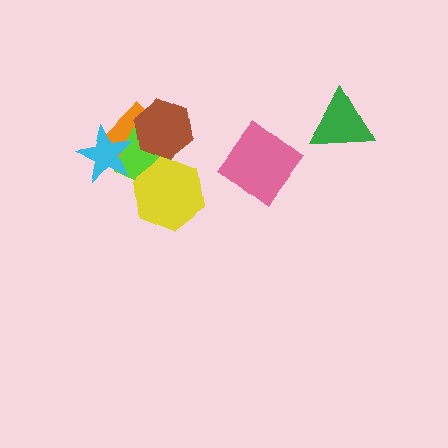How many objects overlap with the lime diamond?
4 objects overlap with the lime diamond.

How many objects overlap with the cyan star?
2 objects overlap with the cyan star.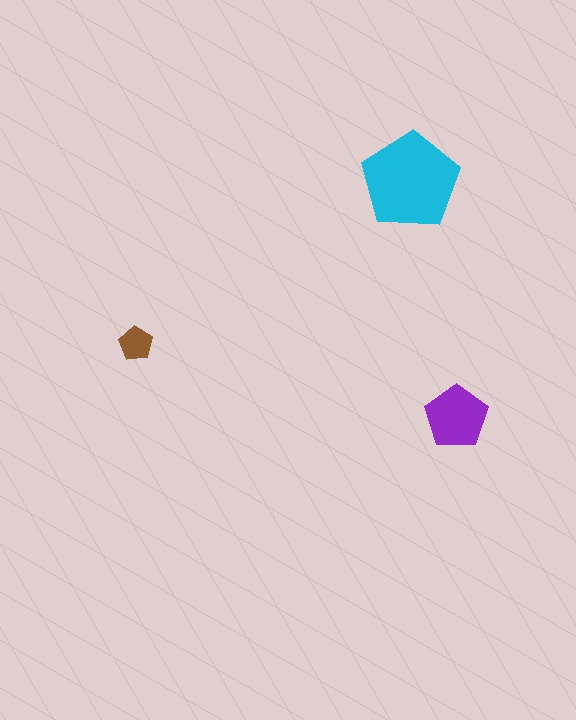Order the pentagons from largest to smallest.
the cyan one, the purple one, the brown one.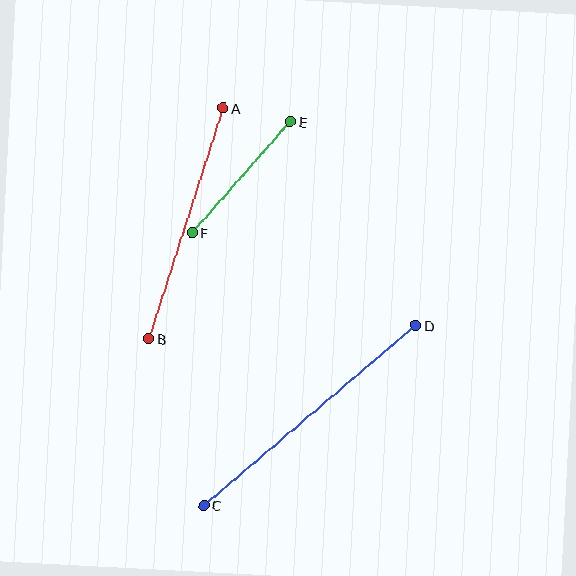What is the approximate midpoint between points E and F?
The midpoint is at approximately (241, 177) pixels.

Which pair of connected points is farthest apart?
Points C and D are farthest apart.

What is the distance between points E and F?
The distance is approximately 148 pixels.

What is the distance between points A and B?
The distance is approximately 242 pixels.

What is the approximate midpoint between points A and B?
The midpoint is at approximately (186, 223) pixels.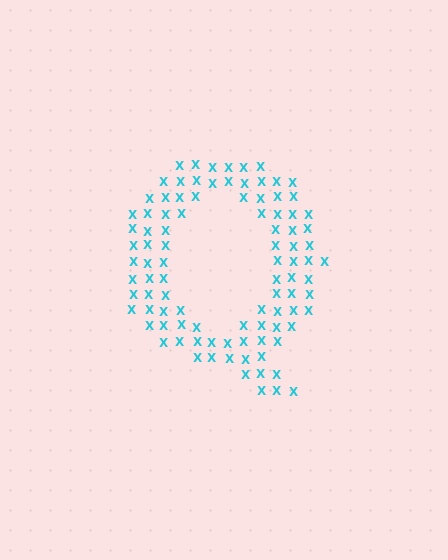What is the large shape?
The large shape is the letter Q.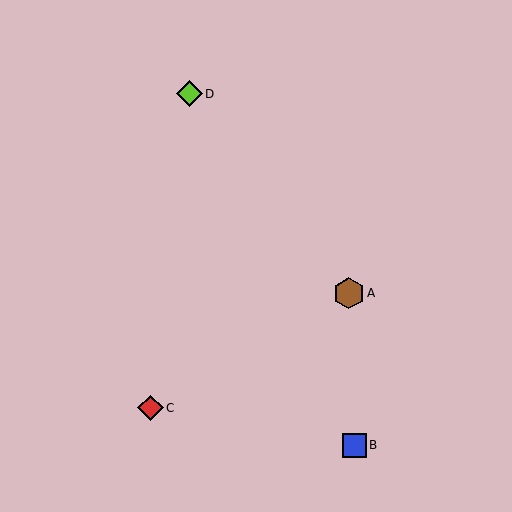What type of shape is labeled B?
Shape B is a blue square.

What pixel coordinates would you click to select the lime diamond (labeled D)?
Click at (189, 94) to select the lime diamond D.